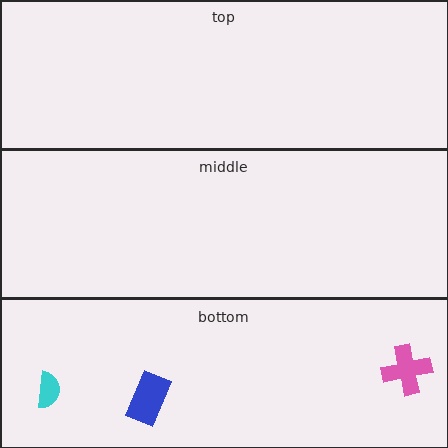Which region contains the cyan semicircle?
The bottom region.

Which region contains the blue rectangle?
The bottom region.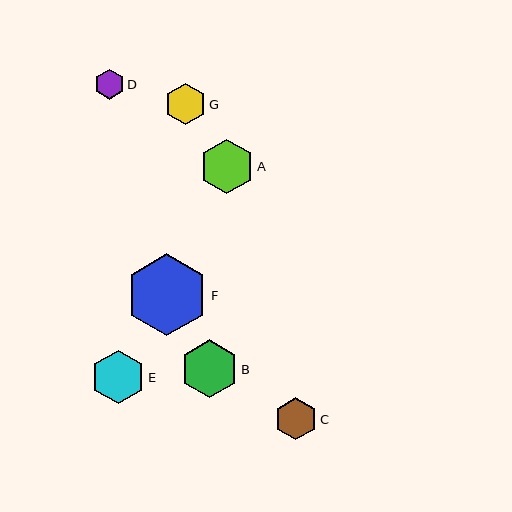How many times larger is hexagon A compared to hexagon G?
Hexagon A is approximately 1.3 times the size of hexagon G.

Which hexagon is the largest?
Hexagon F is the largest with a size of approximately 82 pixels.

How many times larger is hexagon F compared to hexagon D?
Hexagon F is approximately 2.7 times the size of hexagon D.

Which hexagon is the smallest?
Hexagon D is the smallest with a size of approximately 30 pixels.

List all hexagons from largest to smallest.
From largest to smallest: F, B, A, E, C, G, D.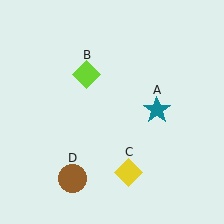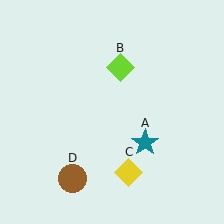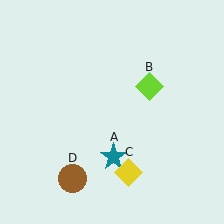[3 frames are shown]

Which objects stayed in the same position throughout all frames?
Yellow diamond (object C) and brown circle (object D) remained stationary.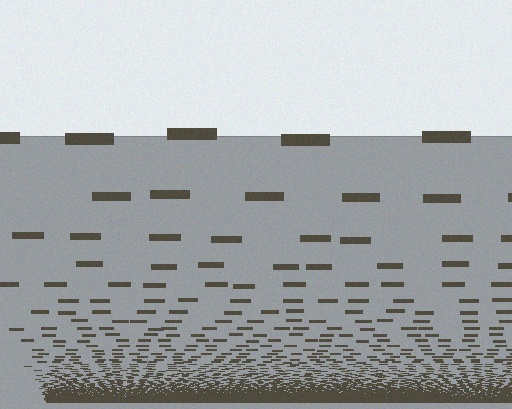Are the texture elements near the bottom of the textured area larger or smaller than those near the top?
Smaller. The gradient is inverted — elements near the bottom are smaller and denser.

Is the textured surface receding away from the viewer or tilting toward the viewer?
The surface appears to tilt toward the viewer. Texture elements get larger and sparser toward the top.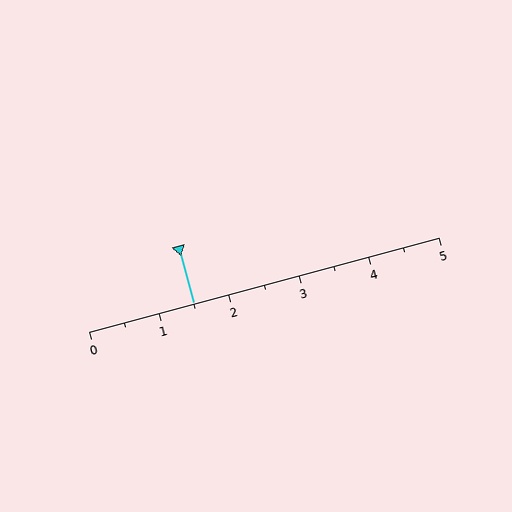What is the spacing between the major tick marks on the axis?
The major ticks are spaced 1 apart.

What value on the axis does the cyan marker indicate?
The marker indicates approximately 1.5.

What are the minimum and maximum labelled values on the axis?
The axis runs from 0 to 5.